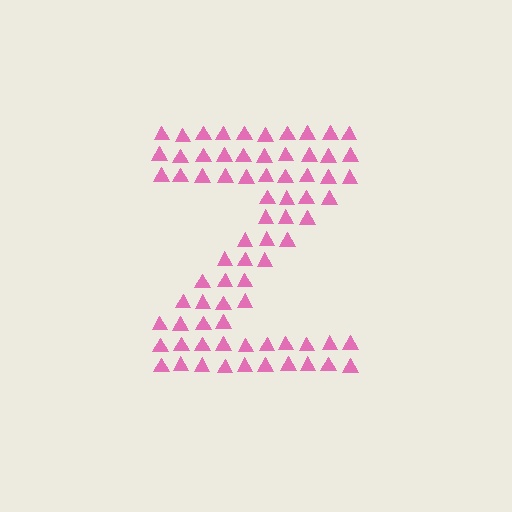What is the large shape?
The large shape is the letter Z.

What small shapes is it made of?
It is made of small triangles.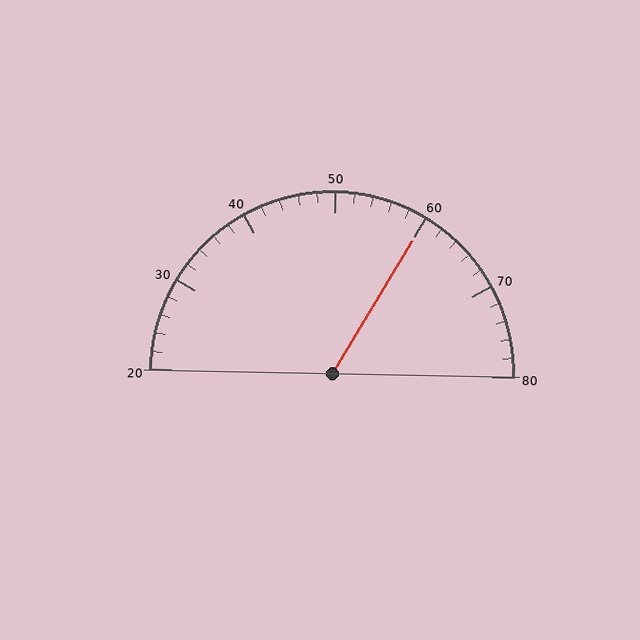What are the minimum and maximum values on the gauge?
The gauge ranges from 20 to 80.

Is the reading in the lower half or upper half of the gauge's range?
The reading is in the upper half of the range (20 to 80).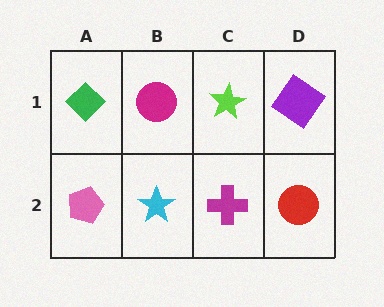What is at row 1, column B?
A magenta circle.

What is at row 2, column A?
A pink pentagon.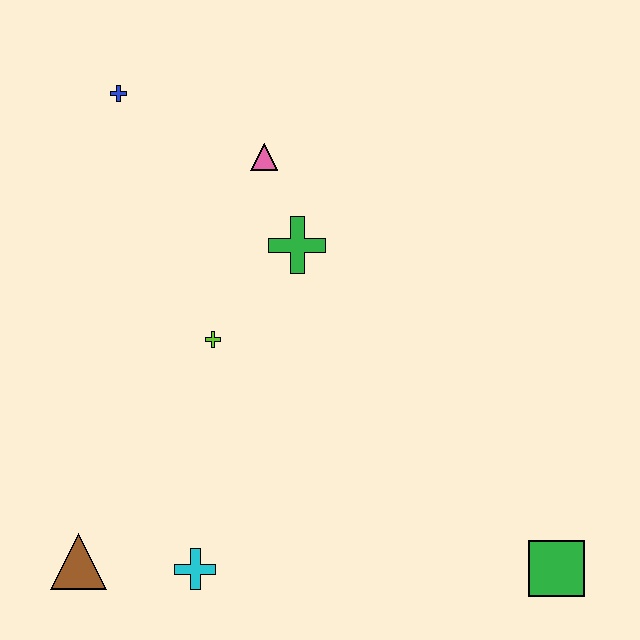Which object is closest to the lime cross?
The green cross is closest to the lime cross.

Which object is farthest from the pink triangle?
The green square is farthest from the pink triangle.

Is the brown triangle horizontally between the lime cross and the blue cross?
No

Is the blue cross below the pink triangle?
No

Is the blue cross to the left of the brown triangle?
No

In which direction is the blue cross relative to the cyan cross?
The blue cross is above the cyan cross.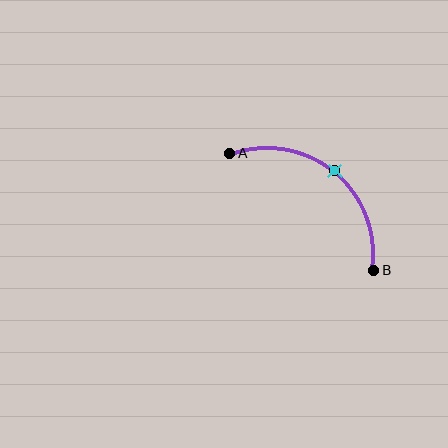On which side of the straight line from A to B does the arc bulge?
The arc bulges above and to the right of the straight line connecting A and B.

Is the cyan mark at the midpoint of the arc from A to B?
Yes. The cyan mark lies on the arc at equal arc-length from both A and B — it is the arc midpoint.